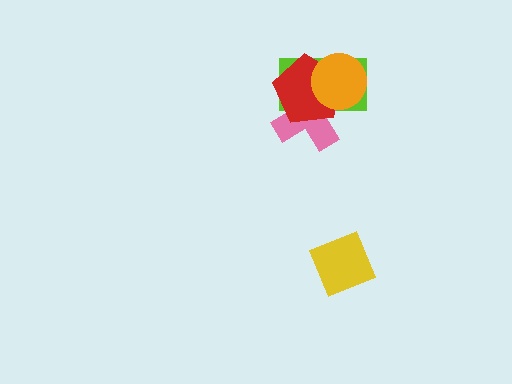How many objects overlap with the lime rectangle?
3 objects overlap with the lime rectangle.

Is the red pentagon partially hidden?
Yes, it is partially covered by another shape.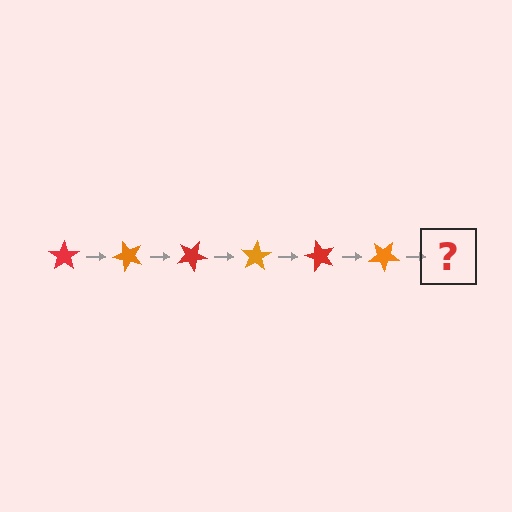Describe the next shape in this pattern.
It should be a red star, rotated 300 degrees from the start.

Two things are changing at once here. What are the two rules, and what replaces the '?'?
The two rules are that it rotates 50 degrees each step and the color cycles through red and orange. The '?' should be a red star, rotated 300 degrees from the start.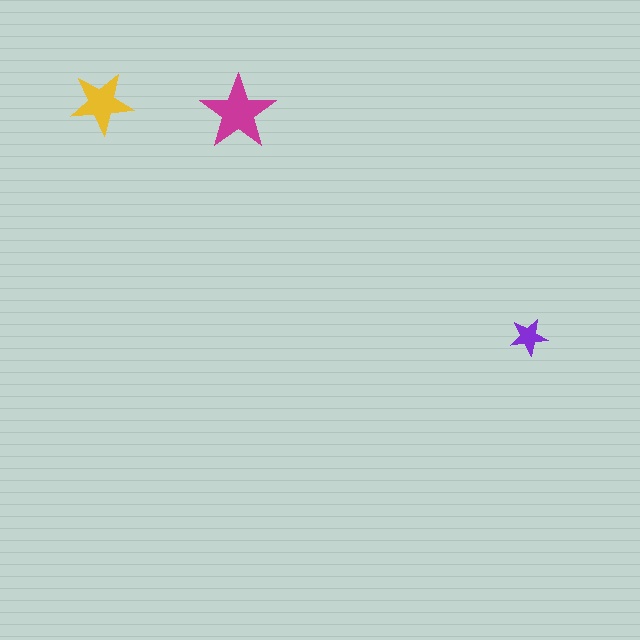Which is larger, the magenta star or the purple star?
The magenta one.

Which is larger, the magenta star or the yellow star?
The magenta one.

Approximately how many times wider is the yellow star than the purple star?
About 1.5 times wider.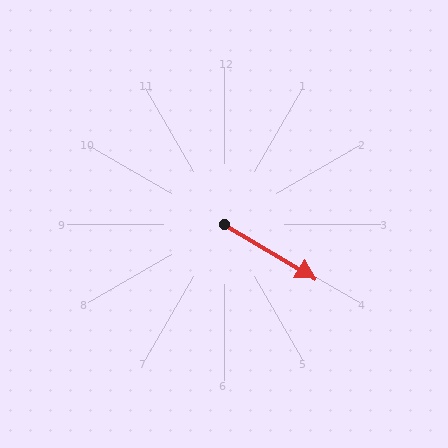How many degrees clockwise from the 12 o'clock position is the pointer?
Approximately 120 degrees.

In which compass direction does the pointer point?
Southeast.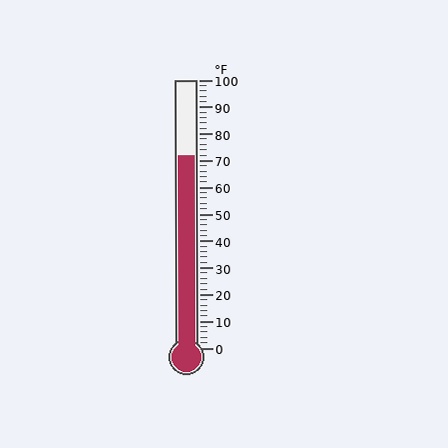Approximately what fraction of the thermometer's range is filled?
The thermometer is filled to approximately 70% of its range.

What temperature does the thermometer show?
The thermometer shows approximately 72°F.